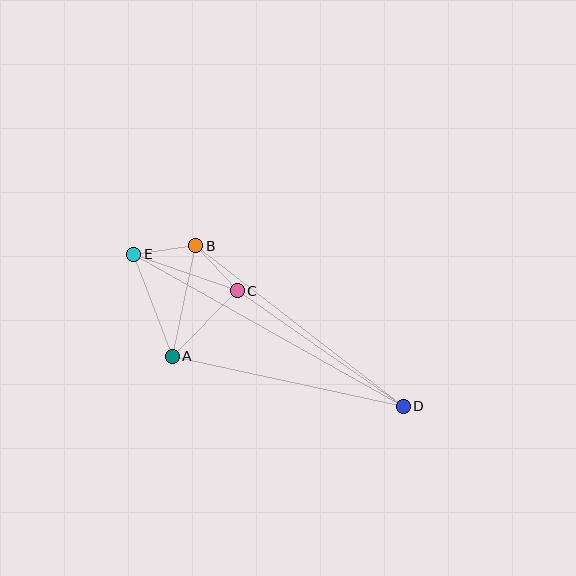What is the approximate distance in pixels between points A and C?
The distance between A and C is approximately 92 pixels.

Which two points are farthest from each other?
Points D and E are farthest from each other.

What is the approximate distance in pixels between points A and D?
The distance between A and D is approximately 236 pixels.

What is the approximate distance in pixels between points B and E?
The distance between B and E is approximately 63 pixels.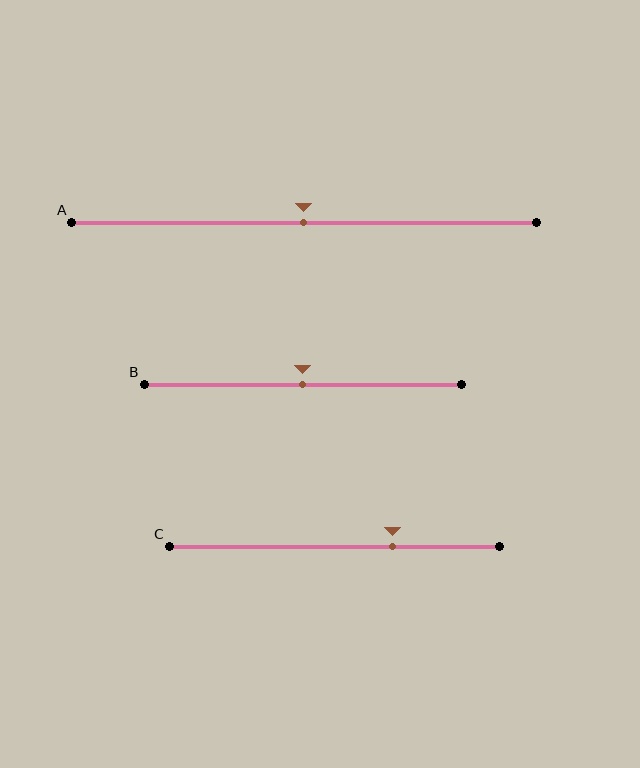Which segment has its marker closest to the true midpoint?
Segment A has its marker closest to the true midpoint.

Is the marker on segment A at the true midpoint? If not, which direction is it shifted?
Yes, the marker on segment A is at the true midpoint.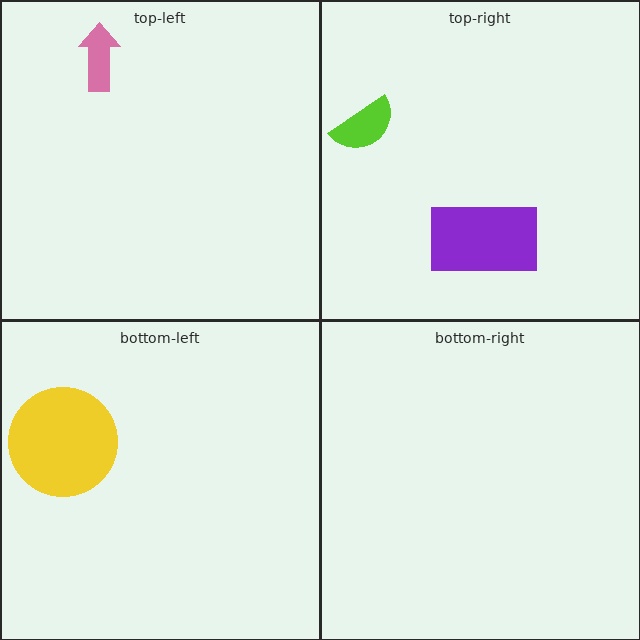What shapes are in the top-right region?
The lime semicircle, the purple rectangle.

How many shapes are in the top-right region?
2.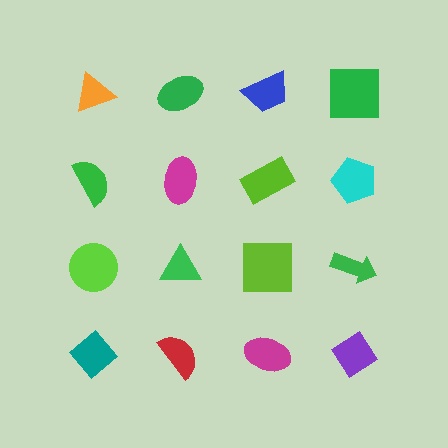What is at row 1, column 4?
A green square.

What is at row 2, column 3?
A lime rectangle.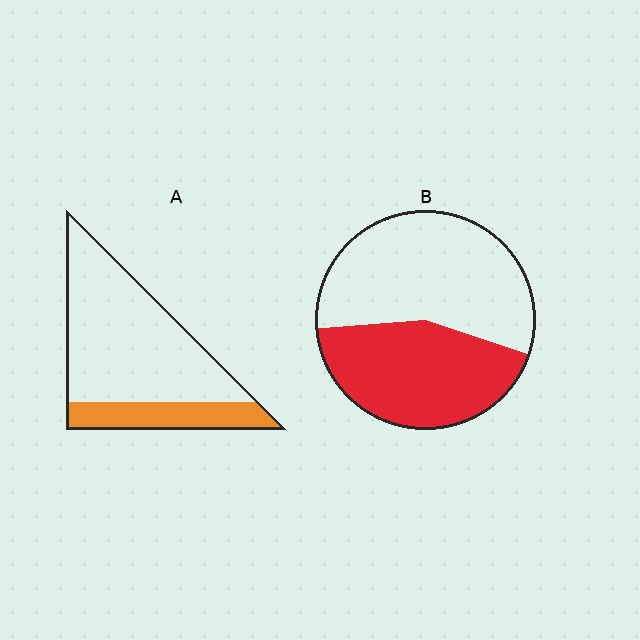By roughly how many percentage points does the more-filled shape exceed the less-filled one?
By roughly 20 percentage points (B over A).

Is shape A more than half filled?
No.